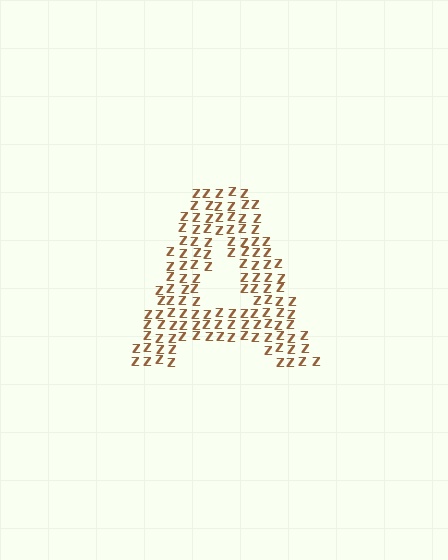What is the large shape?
The large shape is the letter A.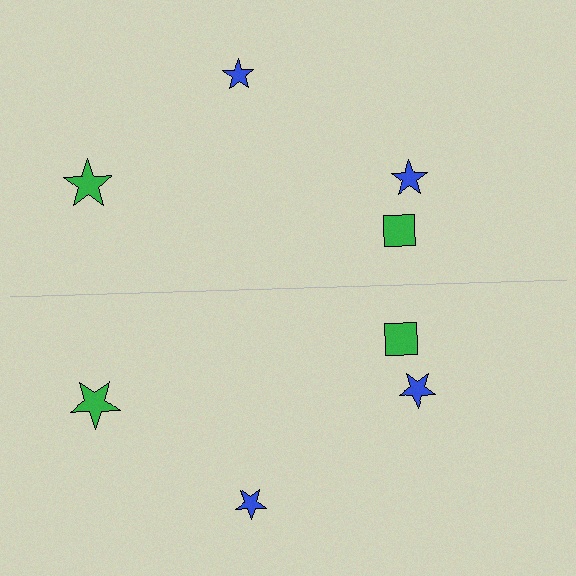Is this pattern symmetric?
Yes, this pattern has bilateral (reflection) symmetry.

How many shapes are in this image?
There are 8 shapes in this image.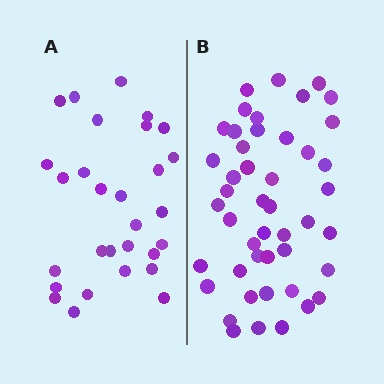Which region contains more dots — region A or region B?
Region B (the right region) has more dots.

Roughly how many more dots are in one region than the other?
Region B has approximately 15 more dots than region A.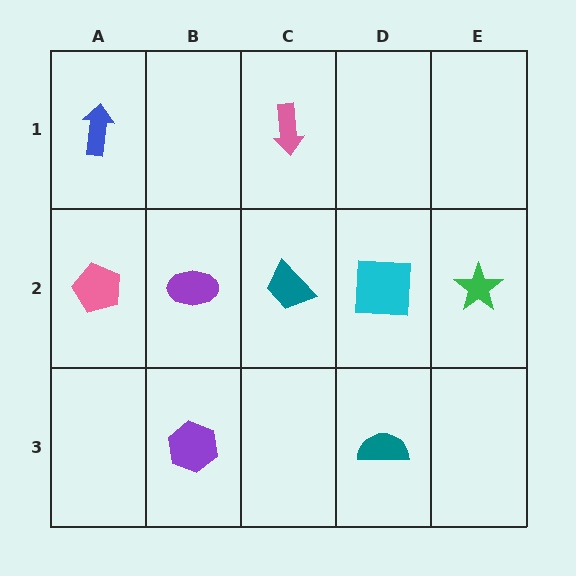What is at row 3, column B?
A purple hexagon.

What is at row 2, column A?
A pink pentagon.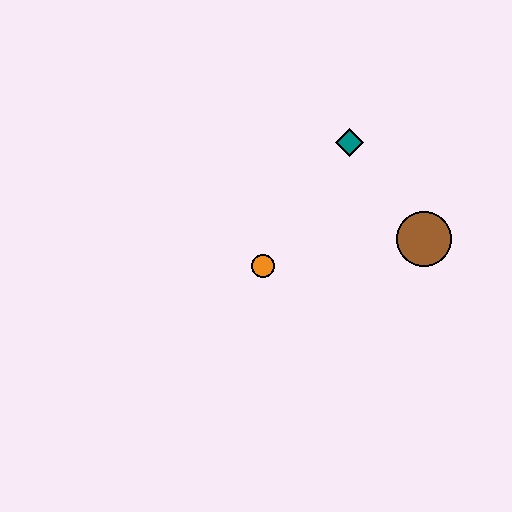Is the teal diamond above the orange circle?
Yes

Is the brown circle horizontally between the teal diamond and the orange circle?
No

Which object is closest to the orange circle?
The teal diamond is closest to the orange circle.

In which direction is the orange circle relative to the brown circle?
The orange circle is to the left of the brown circle.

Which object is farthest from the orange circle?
The brown circle is farthest from the orange circle.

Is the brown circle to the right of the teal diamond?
Yes